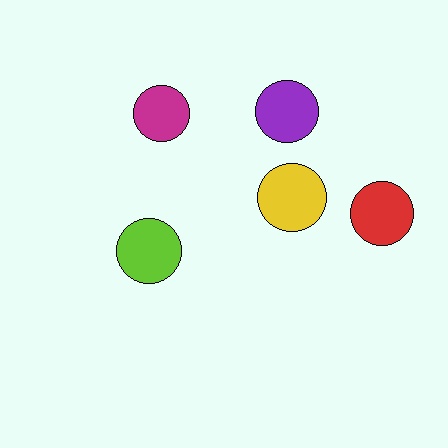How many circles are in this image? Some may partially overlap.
There are 5 circles.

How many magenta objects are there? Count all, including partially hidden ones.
There is 1 magenta object.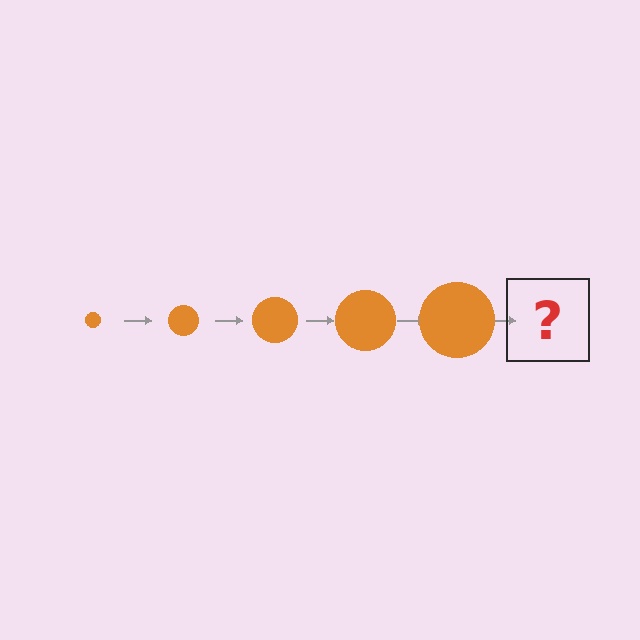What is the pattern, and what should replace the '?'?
The pattern is that the circle gets progressively larger each step. The '?' should be an orange circle, larger than the previous one.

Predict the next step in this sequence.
The next step is an orange circle, larger than the previous one.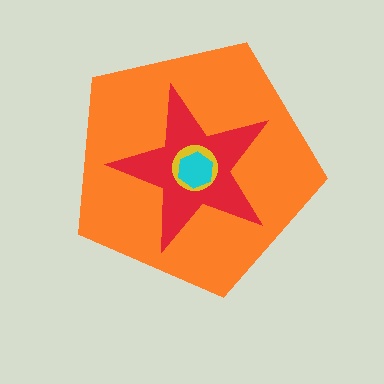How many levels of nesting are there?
4.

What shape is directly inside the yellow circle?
The cyan hexagon.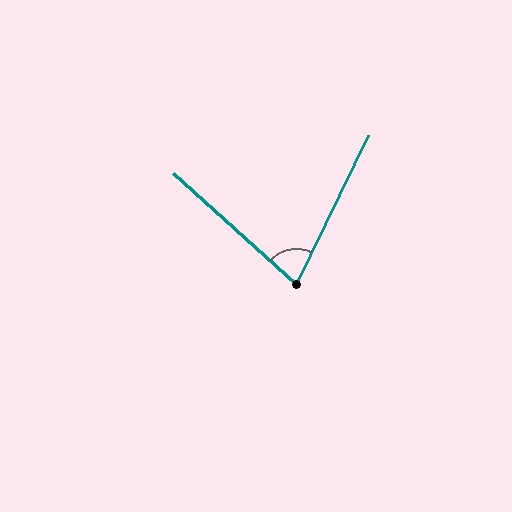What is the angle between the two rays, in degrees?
Approximately 73 degrees.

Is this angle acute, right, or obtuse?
It is acute.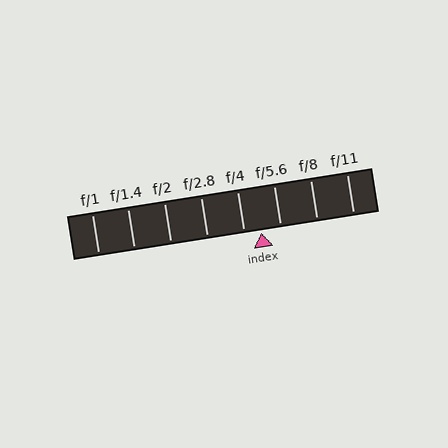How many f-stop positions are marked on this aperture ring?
There are 8 f-stop positions marked.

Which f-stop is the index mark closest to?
The index mark is closest to f/4.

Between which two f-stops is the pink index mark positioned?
The index mark is between f/4 and f/5.6.